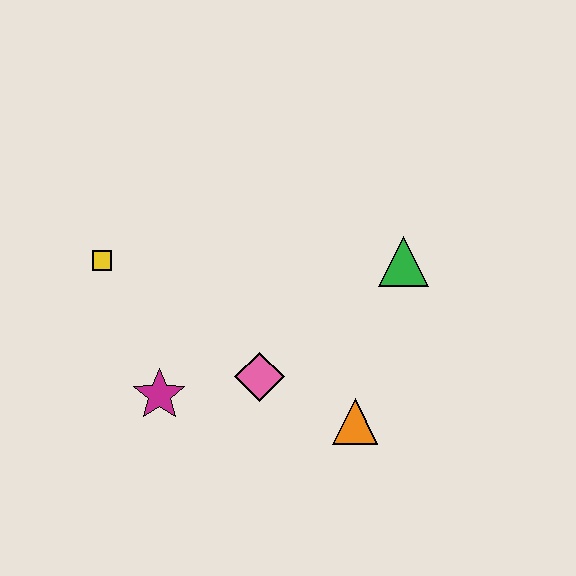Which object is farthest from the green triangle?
The yellow square is farthest from the green triangle.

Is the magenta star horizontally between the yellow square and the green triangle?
Yes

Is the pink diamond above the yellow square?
No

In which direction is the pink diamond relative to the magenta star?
The pink diamond is to the right of the magenta star.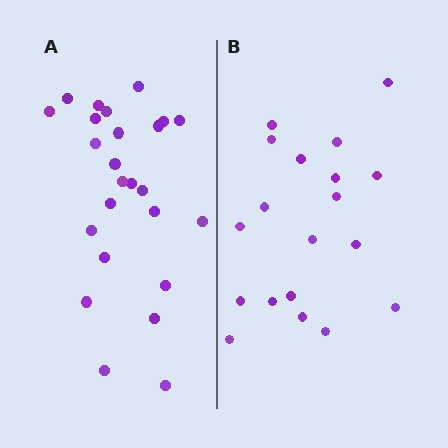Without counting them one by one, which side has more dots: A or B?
Region A (the left region) has more dots.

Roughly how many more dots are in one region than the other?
Region A has about 6 more dots than region B.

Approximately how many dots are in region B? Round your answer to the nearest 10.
About 20 dots. (The exact count is 19, which rounds to 20.)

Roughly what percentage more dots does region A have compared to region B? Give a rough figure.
About 30% more.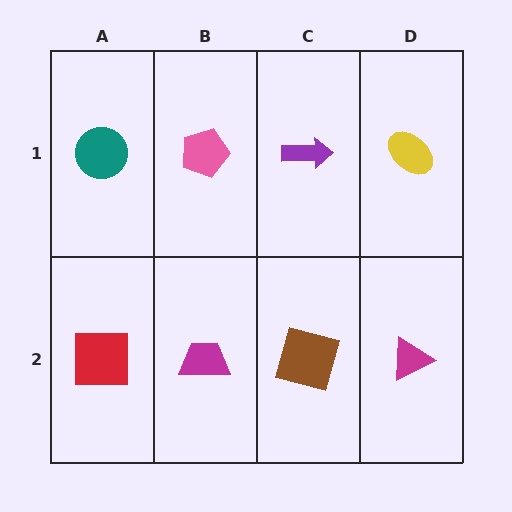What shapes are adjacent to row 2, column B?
A pink pentagon (row 1, column B), a red square (row 2, column A), a brown square (row 2, column C).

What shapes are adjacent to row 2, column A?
A teal circle (row 1, column A), a magenta trapezoid (row 2, column B).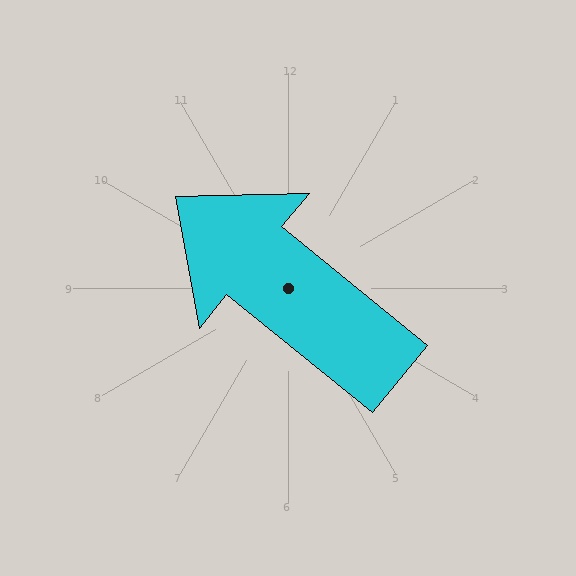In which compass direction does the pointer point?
Northwest.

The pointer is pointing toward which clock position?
Roughly 10 o'clock.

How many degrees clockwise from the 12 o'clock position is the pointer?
Approximately 309 degrees.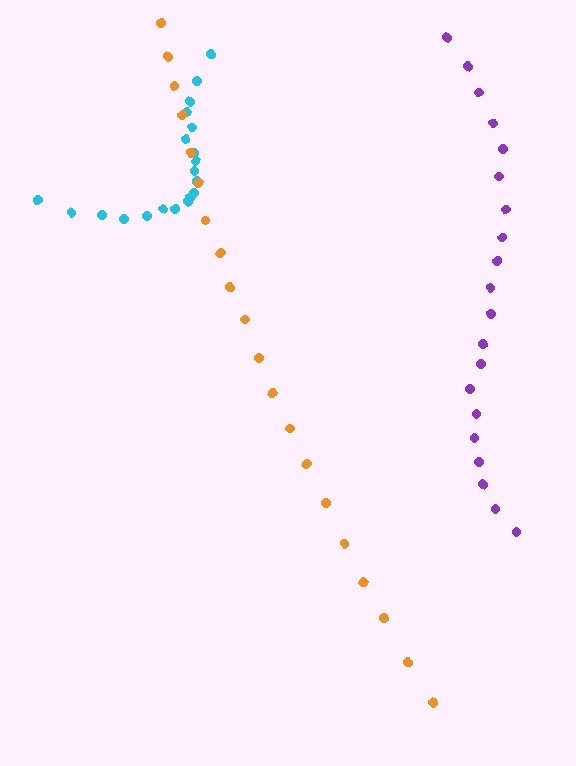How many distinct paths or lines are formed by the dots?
There are 3 distinct paths.